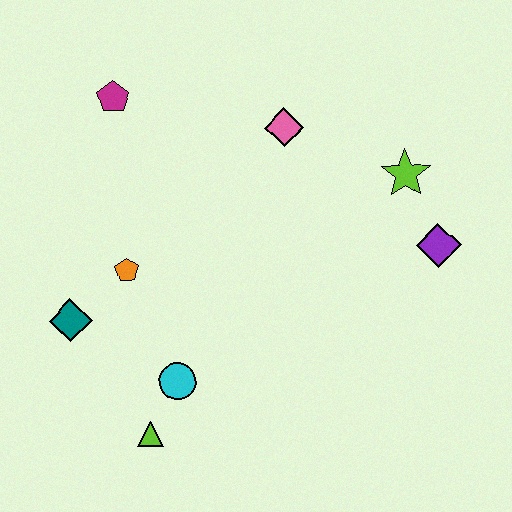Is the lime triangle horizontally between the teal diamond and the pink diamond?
Yes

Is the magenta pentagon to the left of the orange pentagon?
Yes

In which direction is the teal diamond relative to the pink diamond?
The teal diamond is to the left of the pink diamond.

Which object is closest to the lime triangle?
The cyan circle is closest to the lime triangle.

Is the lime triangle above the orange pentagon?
No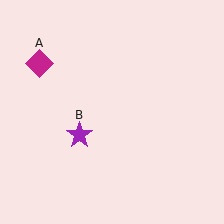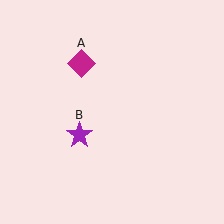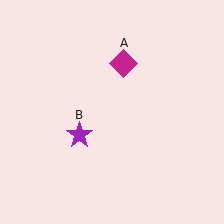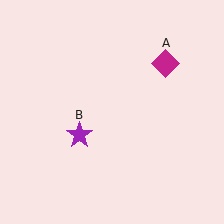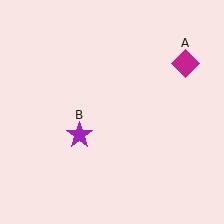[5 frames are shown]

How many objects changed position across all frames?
1 object changed position: magenta diamond (object A).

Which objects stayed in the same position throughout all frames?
Purple star (object B) remained stationary.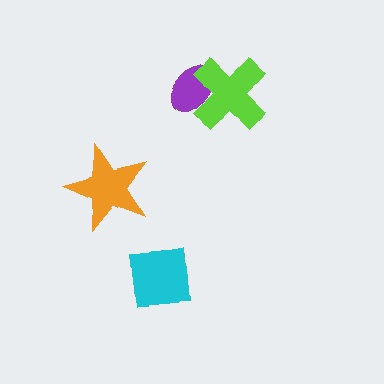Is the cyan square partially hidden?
No, no other shape covers it.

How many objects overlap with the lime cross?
1 object overlaps with the lime cross.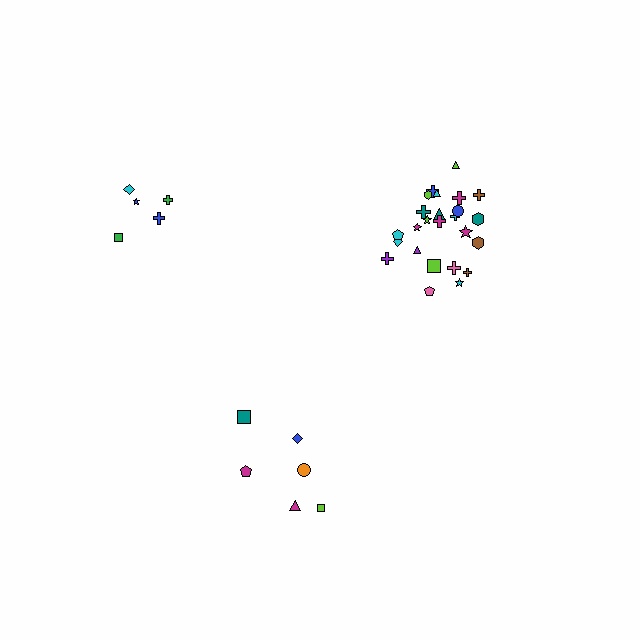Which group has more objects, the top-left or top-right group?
The top-right group.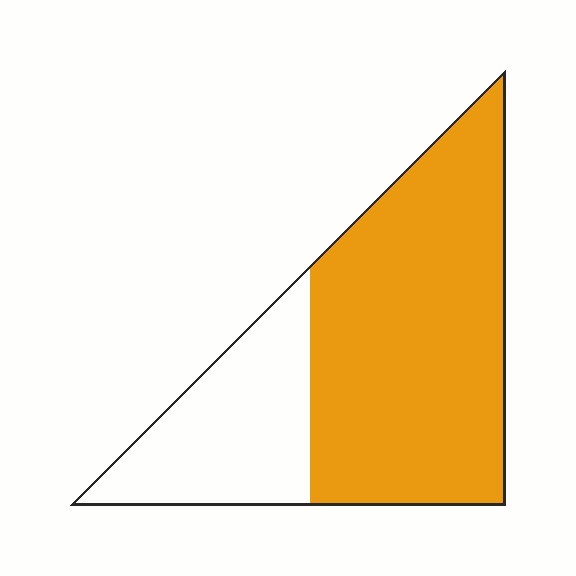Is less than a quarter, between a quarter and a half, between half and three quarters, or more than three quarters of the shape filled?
Between half and three quarters.